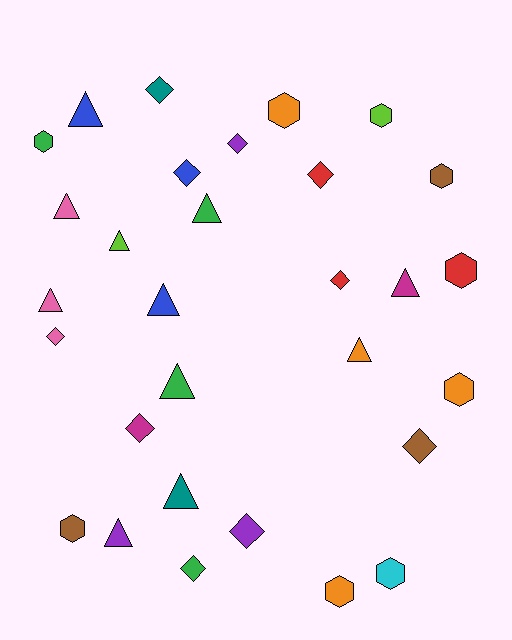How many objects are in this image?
There are 30 objects.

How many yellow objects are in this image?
There are no yellow objects.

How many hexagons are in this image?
There are 9 hexagons.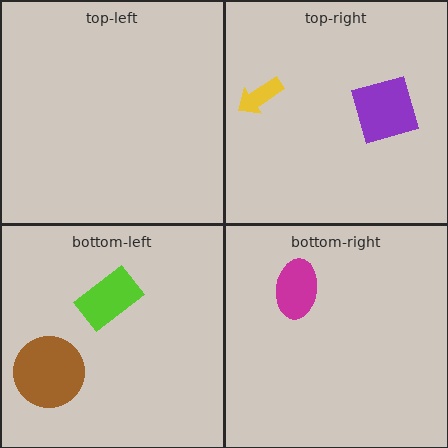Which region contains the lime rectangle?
The bottom-left region.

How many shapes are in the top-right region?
2.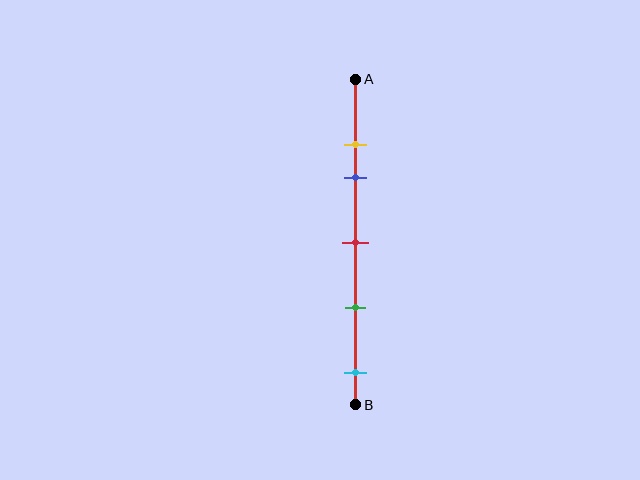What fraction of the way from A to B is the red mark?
The red mark is approximately 50% (0.5) of the way from A to B.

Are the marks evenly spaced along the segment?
No, the marks are not evenly spaced.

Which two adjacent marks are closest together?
The yellow and blue marks are the closest adjacent pair.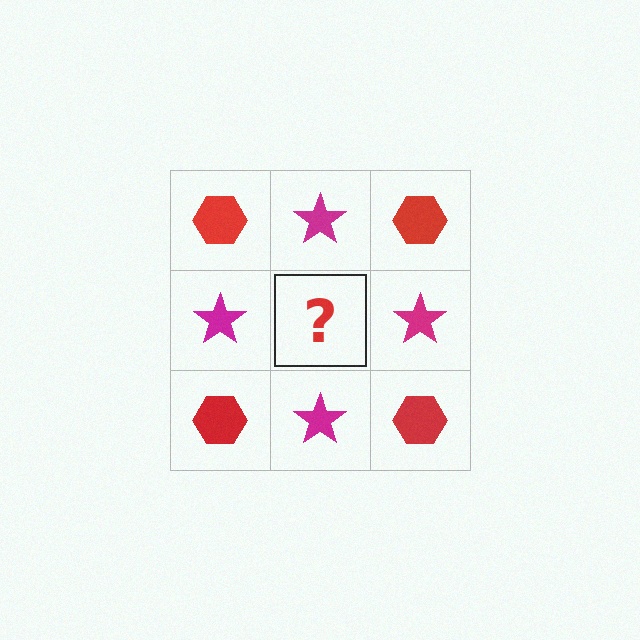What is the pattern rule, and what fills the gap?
The rule is that it alternates red hexagon and magenta star in a checkerboard pattern. The gap should be filled with a red hexagon.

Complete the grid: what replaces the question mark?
The question mark should be replaced with a red hexagon.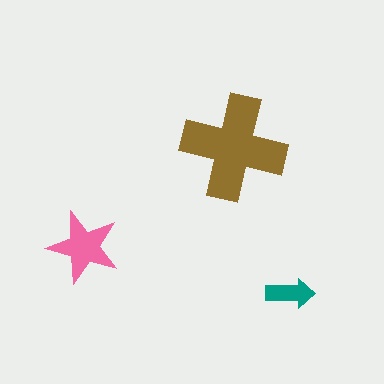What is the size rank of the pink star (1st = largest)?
2nd.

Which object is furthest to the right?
The teal arrow is rightmost.